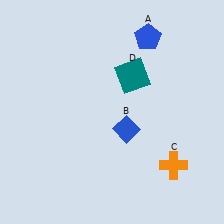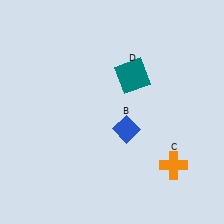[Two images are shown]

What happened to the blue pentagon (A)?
The blue pentagon (A) was removed in Image 2. It was in the top-right area of Image 1.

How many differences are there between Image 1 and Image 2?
There is 1 difference between the two images.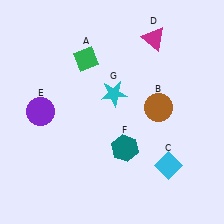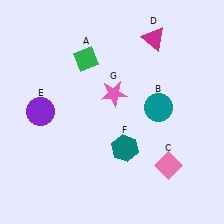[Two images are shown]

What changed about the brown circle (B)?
In Image 1, B is brown. In Image 2, it changed to teal.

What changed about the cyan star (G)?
In Image 1, G is cyan. In Image 2, it changed to pink.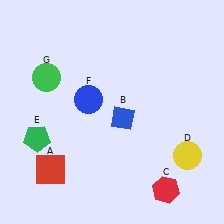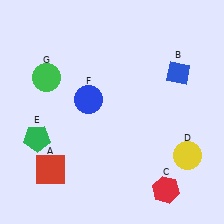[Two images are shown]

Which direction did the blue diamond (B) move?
The blue diamond (B) moved right.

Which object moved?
The blue diamond (B) moved right.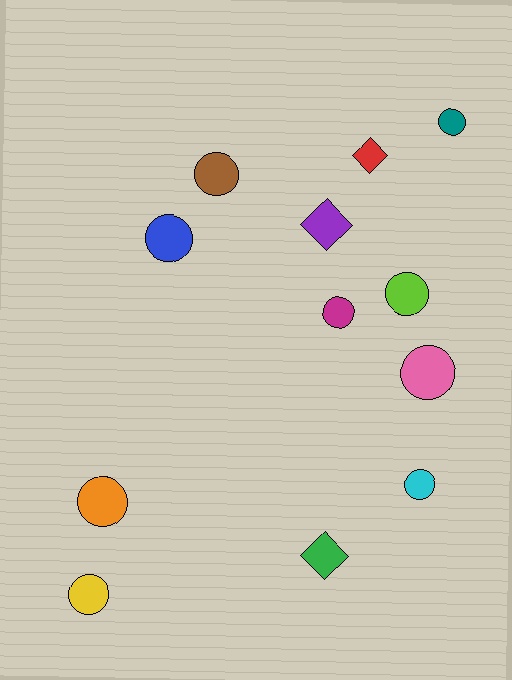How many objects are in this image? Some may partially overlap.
There are 12 objects.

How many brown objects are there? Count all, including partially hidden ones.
There is 1 brown object.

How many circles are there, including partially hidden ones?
There are 9 circles.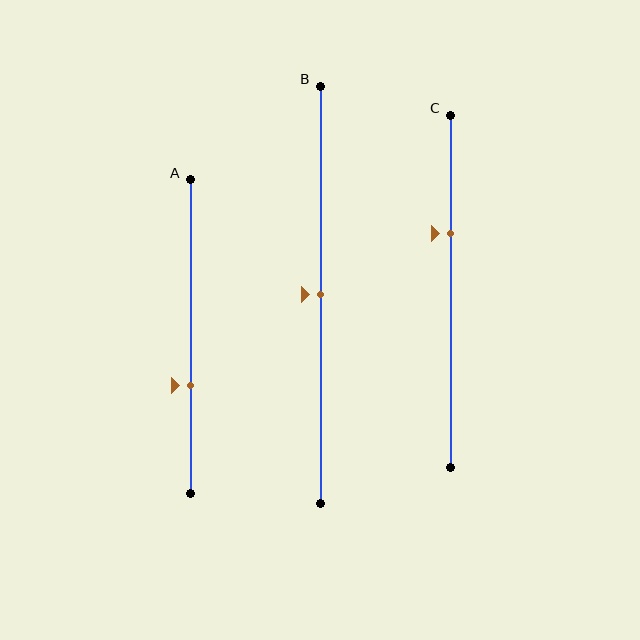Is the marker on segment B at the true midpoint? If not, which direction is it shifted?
Yes, the marker on segment B is at the true midpoint.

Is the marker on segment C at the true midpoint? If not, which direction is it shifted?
No, the marker on segment C is shifted upward by about 16% of the segment length.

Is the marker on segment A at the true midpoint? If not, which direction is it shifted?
No, the marker on segment A is shifted downward by about 16% of the segment length.